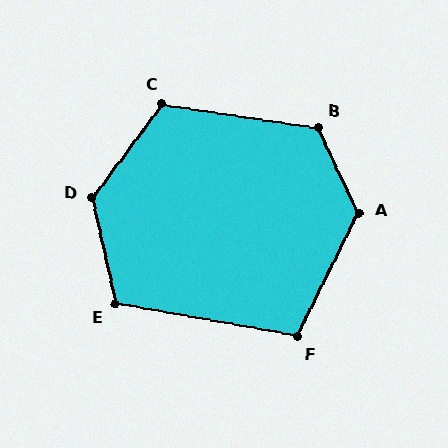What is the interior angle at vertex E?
Approximately 113 degrees (obtuse).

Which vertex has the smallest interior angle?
F, at approximately 106 degrees.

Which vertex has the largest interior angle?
D, at approximately 130 degrees.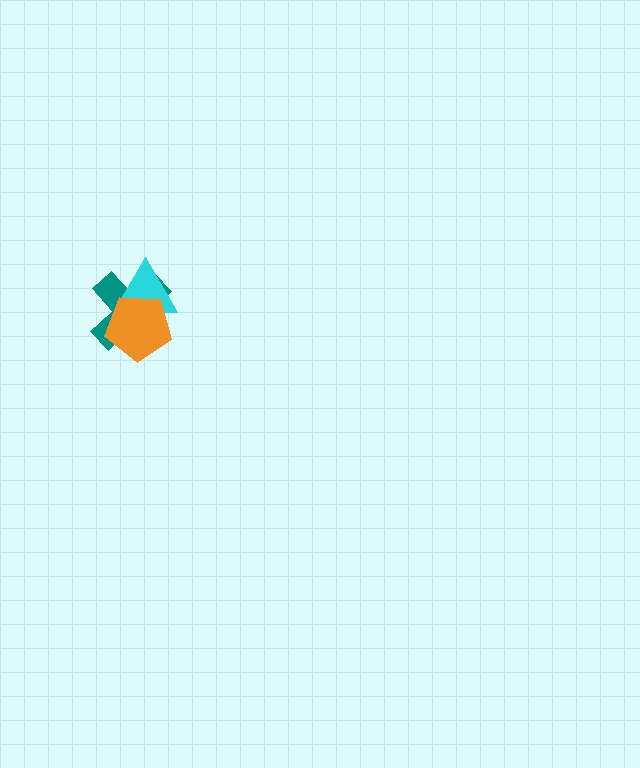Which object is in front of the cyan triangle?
The orange pentagon is in front of the cyan triangle.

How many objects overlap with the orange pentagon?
2 objects overlap with the orange pentagon.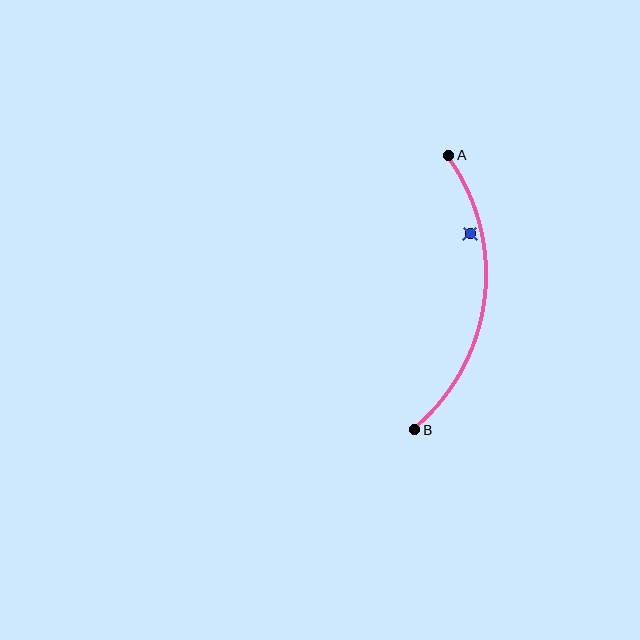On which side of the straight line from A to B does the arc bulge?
The arc bulges to the right of the straight line connecting A and B.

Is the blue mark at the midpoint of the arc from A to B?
No — the blue mark does not lie on the arc at all. It sits slightly inside the curve.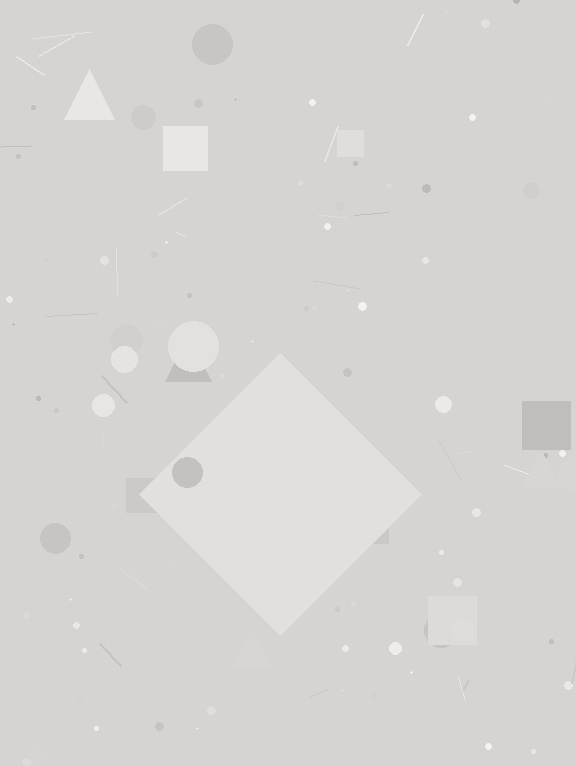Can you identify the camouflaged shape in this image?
The camouflaged shape is a diamond.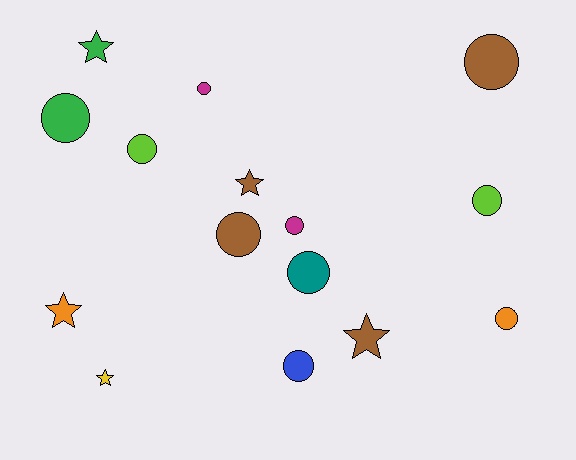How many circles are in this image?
There are 10 circles.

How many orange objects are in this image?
There are 2 orange objects.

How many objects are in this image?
There are 15 objects.